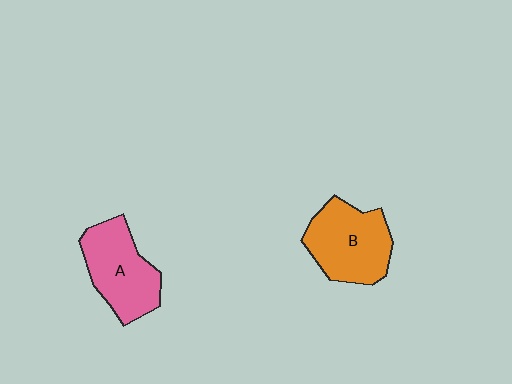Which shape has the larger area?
Shape B (orange).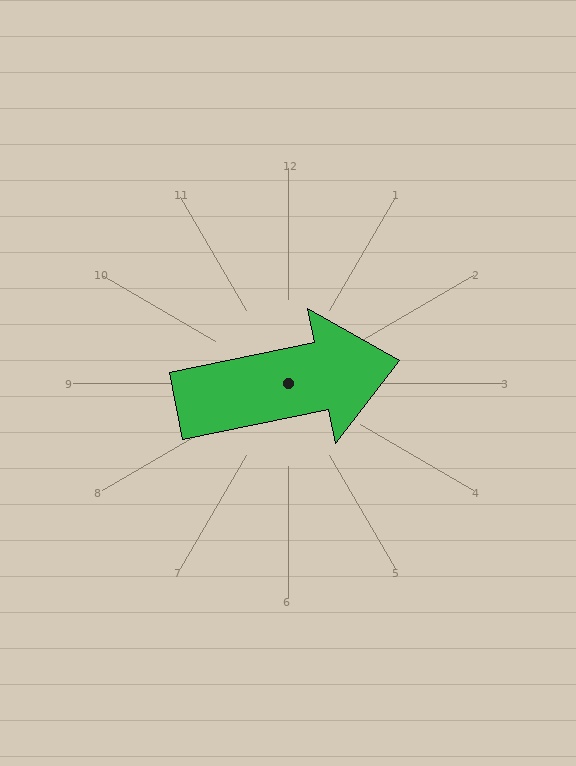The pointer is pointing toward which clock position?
Roughly 3 o'clock.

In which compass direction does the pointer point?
East.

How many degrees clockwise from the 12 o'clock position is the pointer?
Approximately 78 degrees.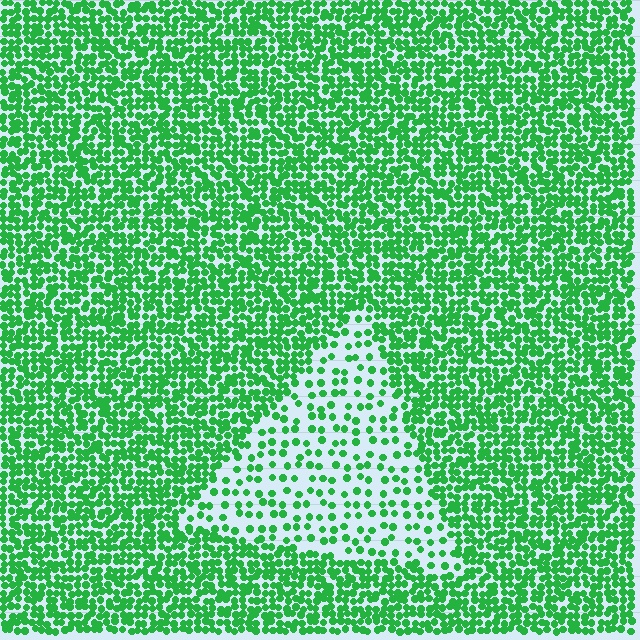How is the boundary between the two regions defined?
The boundary is defined by a change in element density (approximately 2.6x ratio). All elements are the same color, size, and shape.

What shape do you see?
I see a triangle.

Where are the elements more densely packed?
The elements are more densely packed outside the triangle boundary.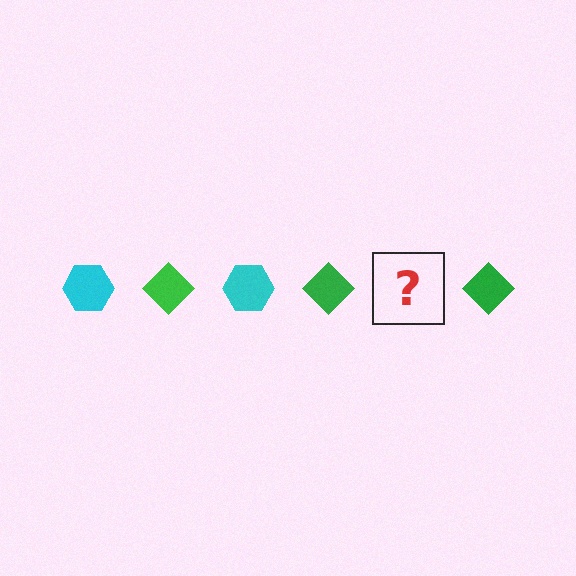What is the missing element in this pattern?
The missing element is a cyan hexagon.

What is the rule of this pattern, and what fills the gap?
The rule is that the pattern alternates between cyan hexagon and green diamond. The gap should be filled with a cyan hexagon.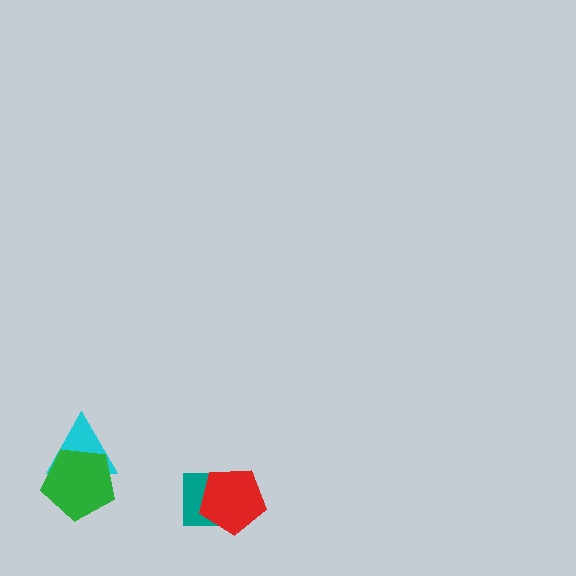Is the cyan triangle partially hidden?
Yes, it is partially covered by another shape.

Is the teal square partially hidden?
Yes, it is partially covered by another shape.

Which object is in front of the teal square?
The red pentagon is in front of the teal square.